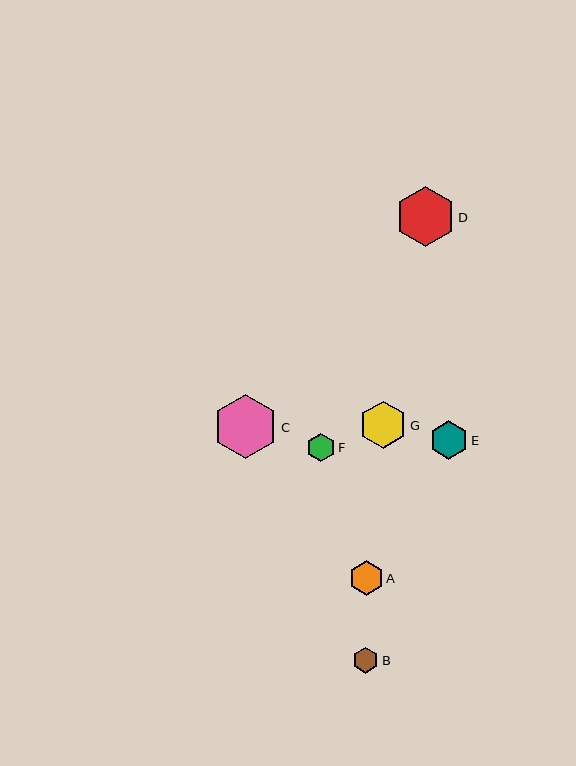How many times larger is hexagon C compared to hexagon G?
Hexagon C is approximately 1.4 times the size of hexagon G.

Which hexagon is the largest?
Hexagon C is the largest with a size of approximately 64 pixels.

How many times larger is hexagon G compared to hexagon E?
Hexagon G is approximately 1.2 times the size of hexagon E.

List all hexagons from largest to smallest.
From largest to smallest: C, D, G, E, A, F, B.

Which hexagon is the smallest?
Hexagon B is the smallest with a size of approximately 26 pixels.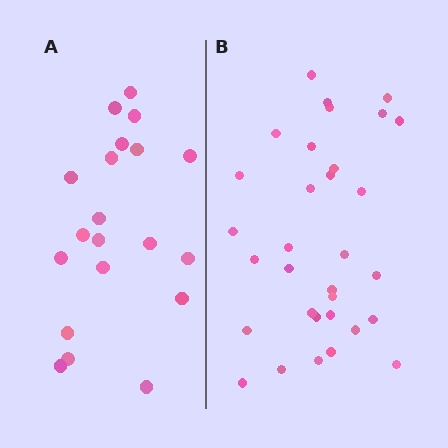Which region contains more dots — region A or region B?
Region B (the right region) has more dots.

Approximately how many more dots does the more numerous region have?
Region B has roughly 12 or so more dots than region A.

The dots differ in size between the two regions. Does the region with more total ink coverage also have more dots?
No. Region A has more total ink coverage because its dots are larger, but region B actually contains more individual dots. Total area can be misleading — the number of items is what matters here.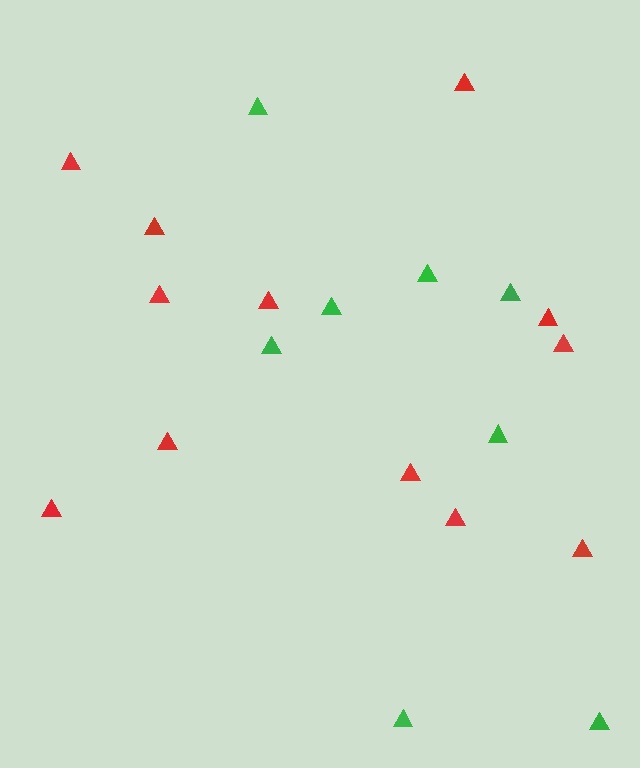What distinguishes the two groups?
There are 2 groups: one group of red triangles (12) and one group of green triangles (8).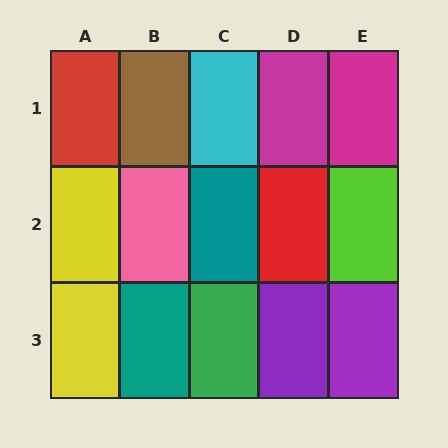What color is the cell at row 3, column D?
Purple.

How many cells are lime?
1 cell is lime.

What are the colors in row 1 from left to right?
Red, brown, cyan, magenta, magenta.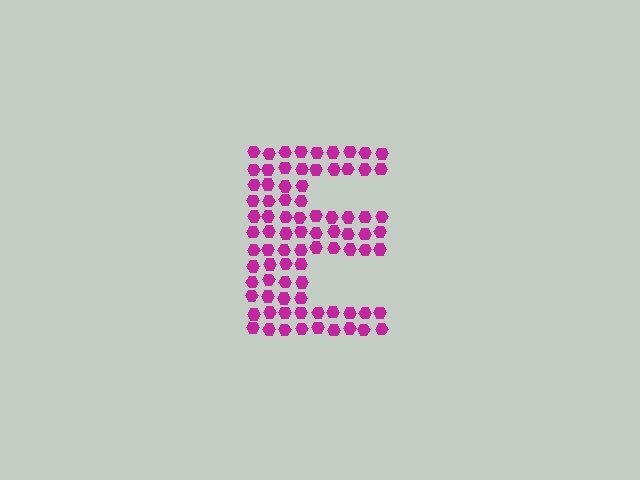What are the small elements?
The small elements are hexagons.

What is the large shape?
The large shape is the letter E.